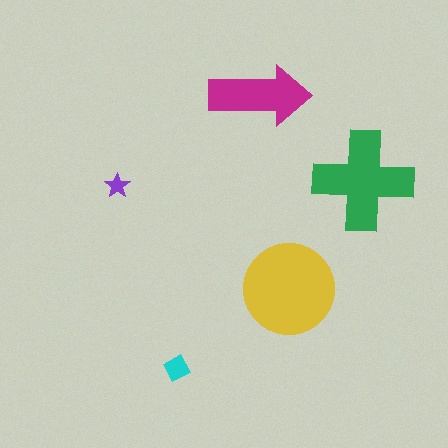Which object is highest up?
The magenta arrow is topmost.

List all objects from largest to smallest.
The yellow circle, the green cross, the magenta arrow, the cyan diamond, the purple star.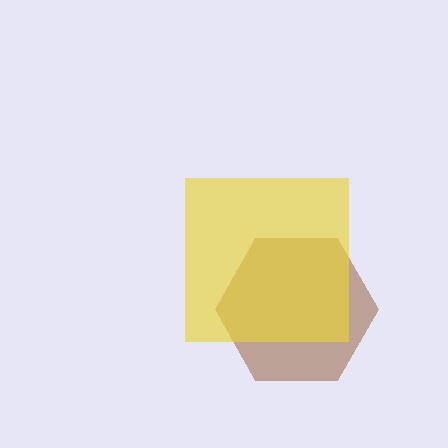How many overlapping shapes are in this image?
There are 2 overlapping shapes in the image.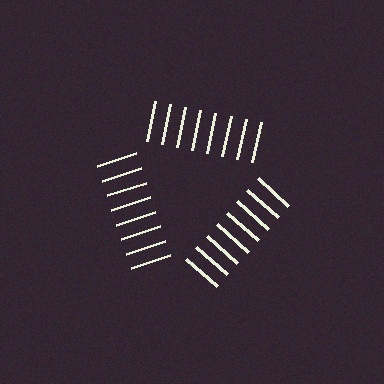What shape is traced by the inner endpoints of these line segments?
An illusory triangle — the line segments terminate on its edges but no continuous stroke is drawn.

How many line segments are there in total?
24 — 8 along each of the 3 edges.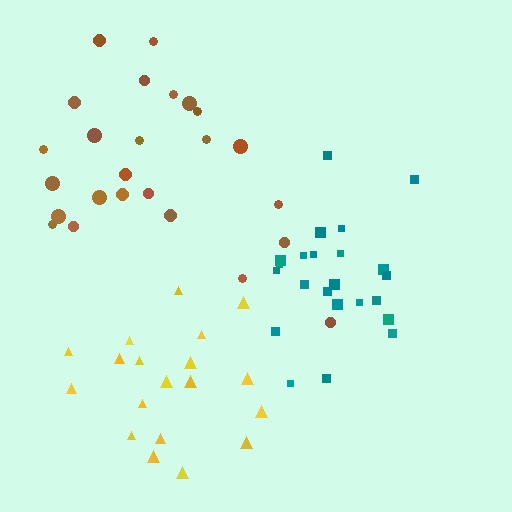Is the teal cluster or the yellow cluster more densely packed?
Teal.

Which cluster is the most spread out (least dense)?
Yellow.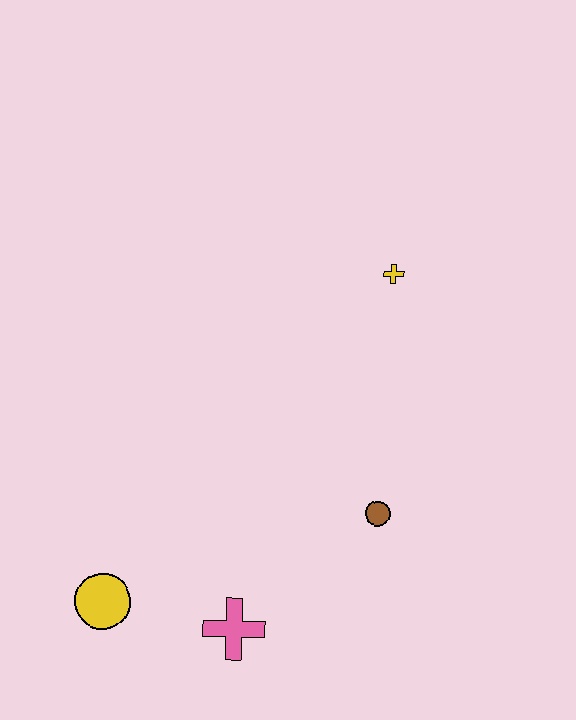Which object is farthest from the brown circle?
The yellow circle is farthest from the brown circle.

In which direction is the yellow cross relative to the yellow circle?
The yellow cross is above the yellow circle.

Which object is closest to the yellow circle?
The pink cross is closest to the yellow circle.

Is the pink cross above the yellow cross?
No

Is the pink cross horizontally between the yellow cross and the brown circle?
No